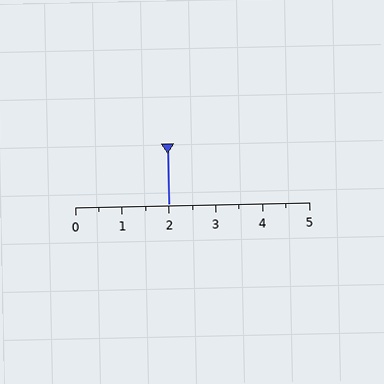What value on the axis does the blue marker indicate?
The marker indicates approximately 2.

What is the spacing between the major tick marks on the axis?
The major ticks are spaced 1 apart.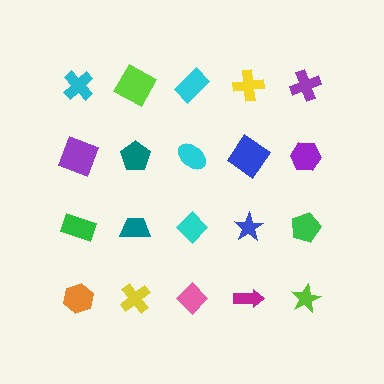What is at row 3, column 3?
A cyan diamond.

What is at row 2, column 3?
A cyan ellipse.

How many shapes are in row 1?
5 shapes.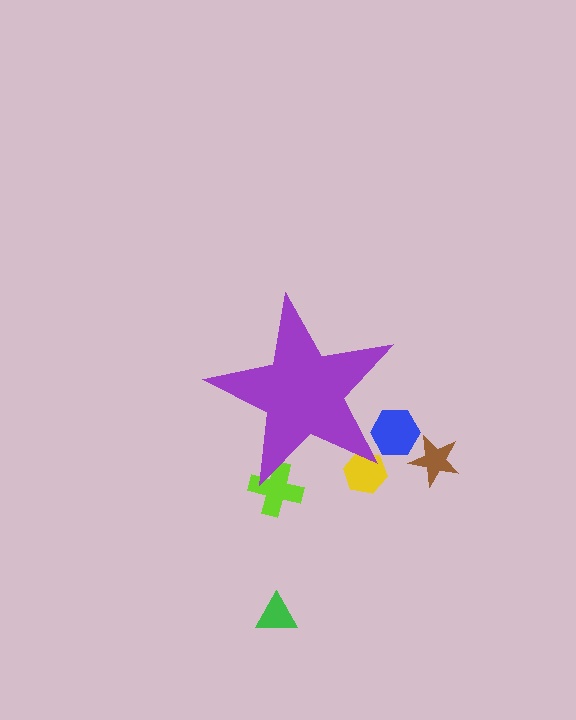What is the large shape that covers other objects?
A purple star.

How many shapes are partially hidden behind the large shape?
3 shapes are partially hidden.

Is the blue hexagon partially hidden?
Yes, the blue hexagon is partially hidden behind the purple star.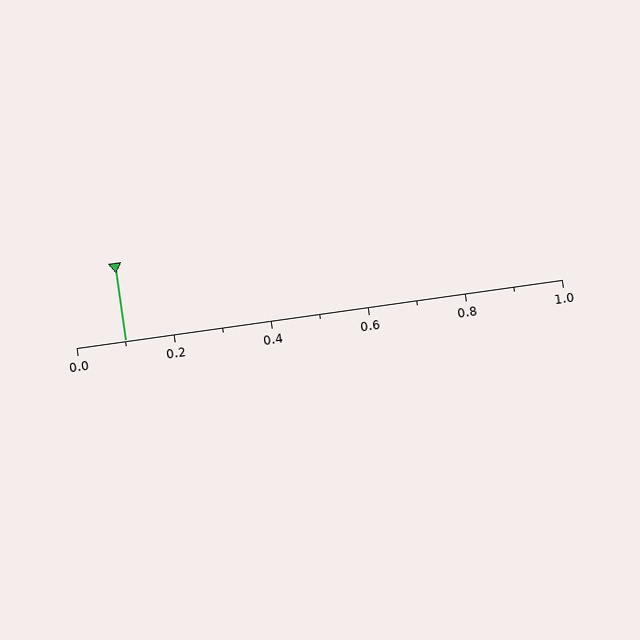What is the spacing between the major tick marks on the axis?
The major ticks are spaced 0.2 apart.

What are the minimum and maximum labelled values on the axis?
The axis runs from 0.0 to 1.0.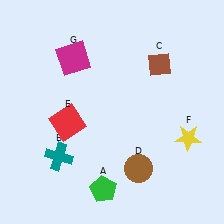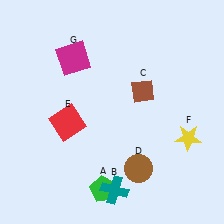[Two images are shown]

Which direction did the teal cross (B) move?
The teal cross (B) moved right.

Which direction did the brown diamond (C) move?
The brown diamond (C) moved down.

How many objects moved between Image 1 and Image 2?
2 objects moved between the two images.